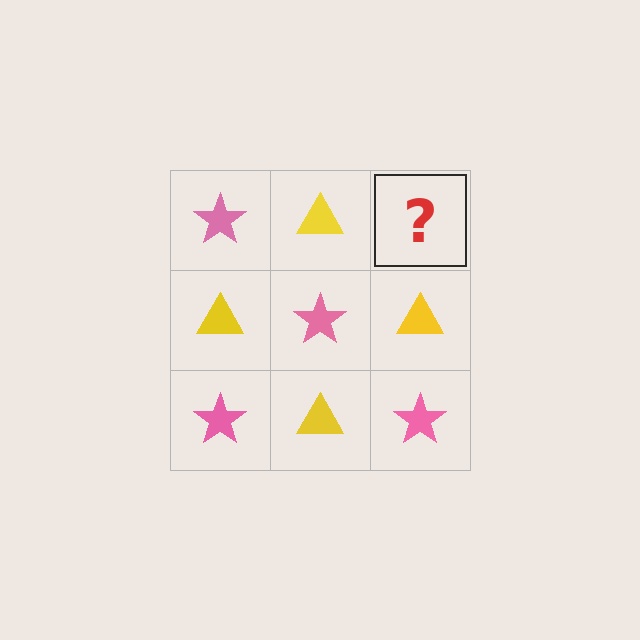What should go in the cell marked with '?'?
The missing cell should contain a pink star.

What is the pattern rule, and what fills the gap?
The rule is that it alternates pink star and yellow triangle in a checkerboard pattern. The gap should be filled with a pink star.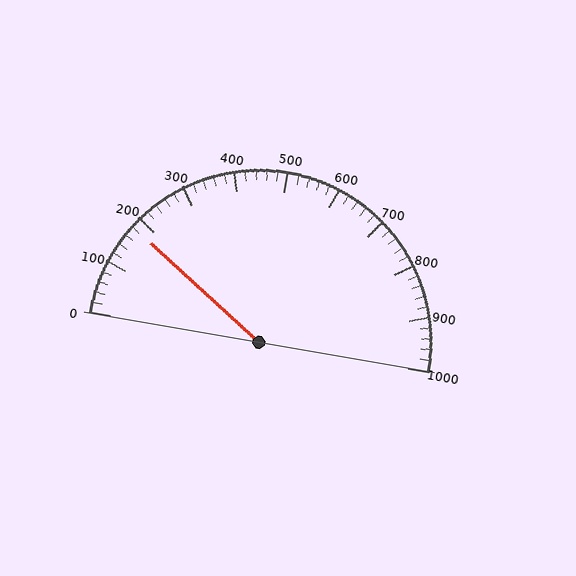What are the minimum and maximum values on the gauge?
The gauge ranges from 0 to 1000.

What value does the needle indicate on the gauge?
The needle indicates approximately 180.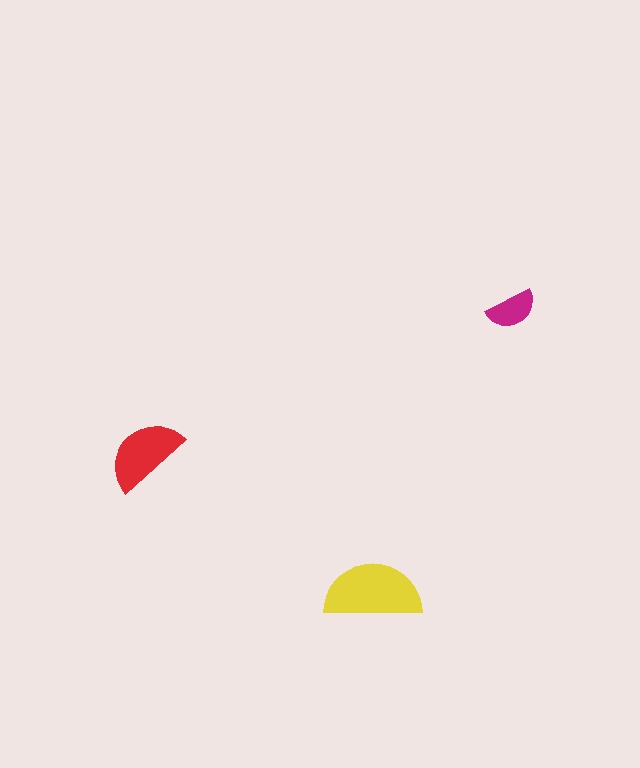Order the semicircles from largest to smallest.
the yellow one, the red one, the magenta one.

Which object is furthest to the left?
The red semicircle is leftmost.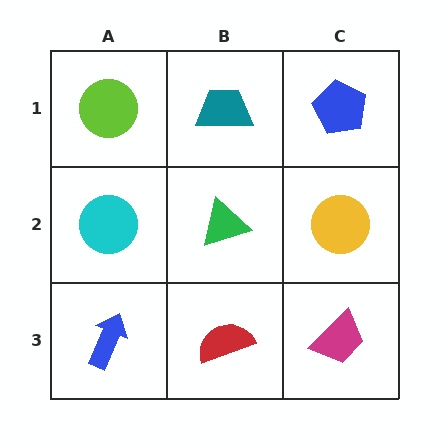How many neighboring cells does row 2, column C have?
3.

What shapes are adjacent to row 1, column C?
A yellow circle (row 2, column C), a teal trapezoid (row 1, column B).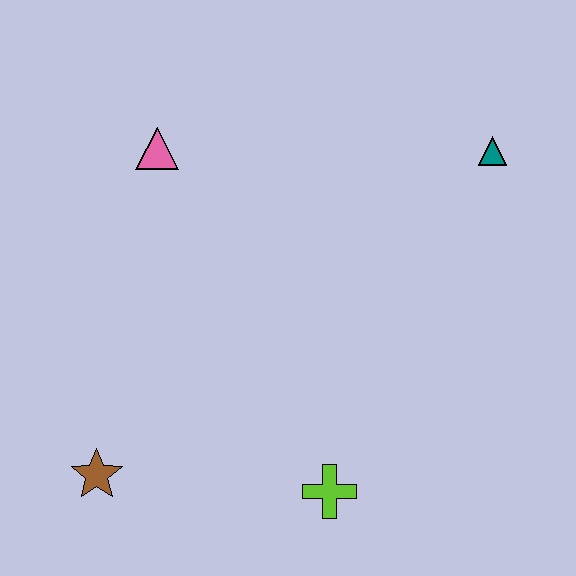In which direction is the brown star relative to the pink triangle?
The brown star is below the pink triangle.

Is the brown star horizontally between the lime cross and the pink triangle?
No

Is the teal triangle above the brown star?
Yes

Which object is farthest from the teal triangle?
The brown star is farthest from the teal triangle.